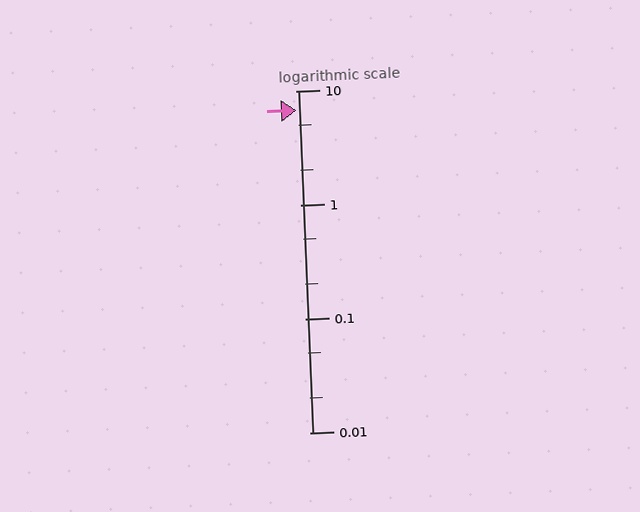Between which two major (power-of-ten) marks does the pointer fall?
The pointer is between 1 and 10.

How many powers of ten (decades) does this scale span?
The scale spans 3 decades, from 0.01 to 10.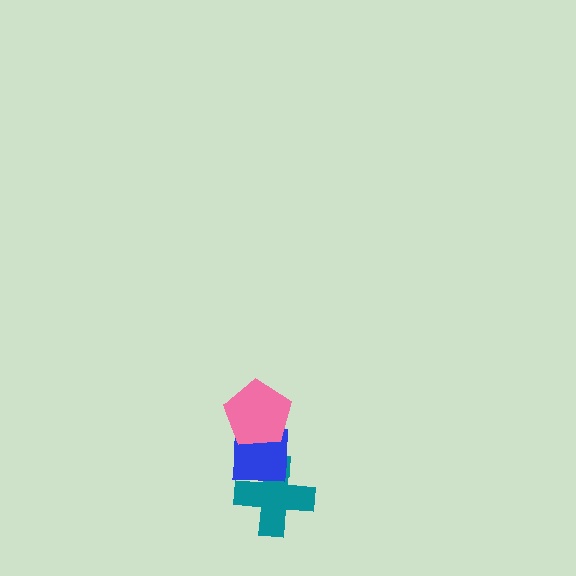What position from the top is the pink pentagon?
The pink pentagon is 1st from the top.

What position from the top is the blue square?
The blue square is 2nd from the top.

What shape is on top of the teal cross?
The blue square is on top of the teal cross.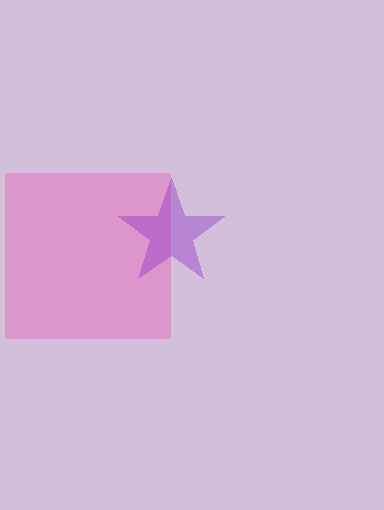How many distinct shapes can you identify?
There are 2 distinct shapes: a pink square, a purple star.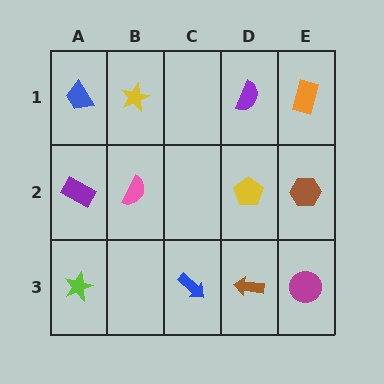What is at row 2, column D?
A yellow pentagon.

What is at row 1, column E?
An orange rectangle.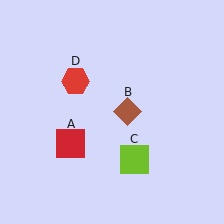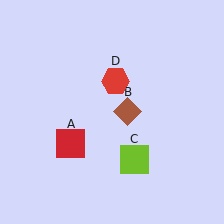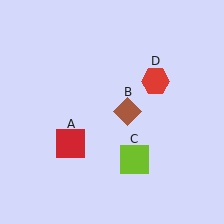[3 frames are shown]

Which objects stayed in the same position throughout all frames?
Red square (object A) and brown diamond (object B) and lime square (object C) remained stationary.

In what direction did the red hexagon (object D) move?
The red hexagon (object D) moved right.